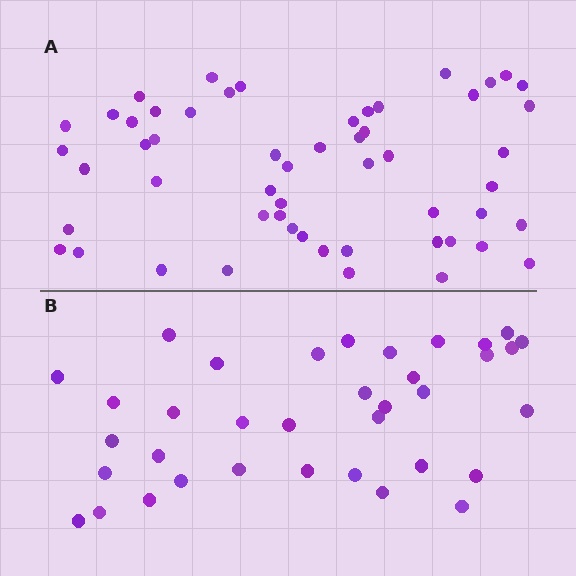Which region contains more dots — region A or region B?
Region A (the top region) has more dots.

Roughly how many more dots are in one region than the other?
Region A has approximately 20 more dots than region B.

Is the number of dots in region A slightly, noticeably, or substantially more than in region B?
Region A has substantially more. The ratio is roughly 1.5 to 1.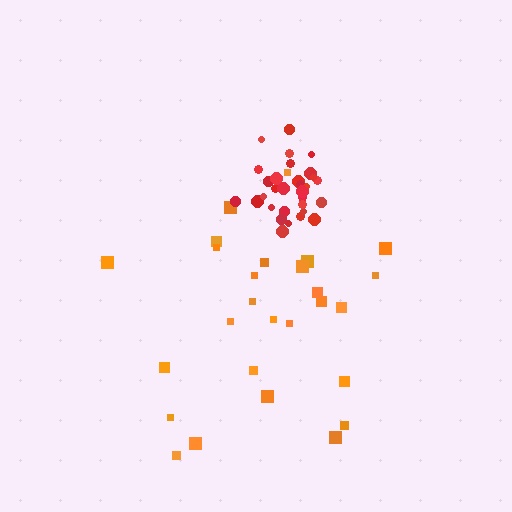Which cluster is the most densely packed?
Red.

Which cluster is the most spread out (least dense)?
Orange.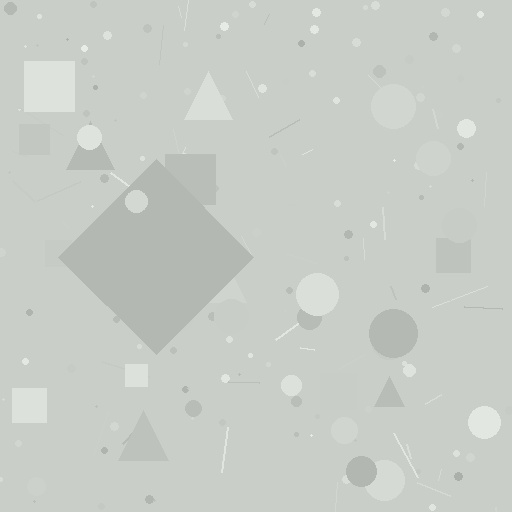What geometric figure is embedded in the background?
A diamond is embedded in the background.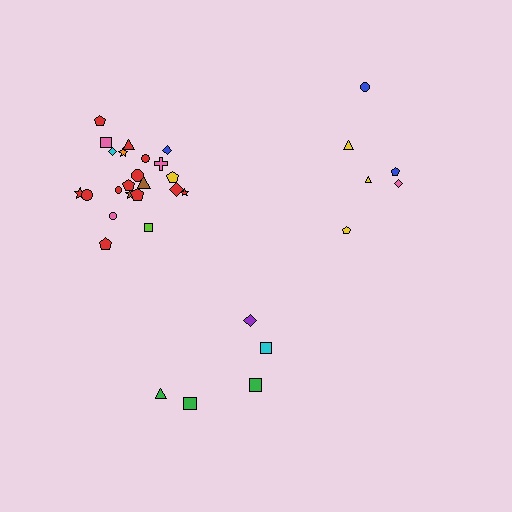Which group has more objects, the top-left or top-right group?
The top-left group.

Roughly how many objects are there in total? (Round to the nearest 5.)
Roughly 35 objects in total.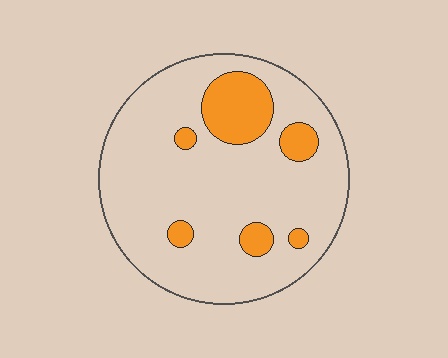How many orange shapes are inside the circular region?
6.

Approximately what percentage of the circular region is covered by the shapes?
Approximately 15%.